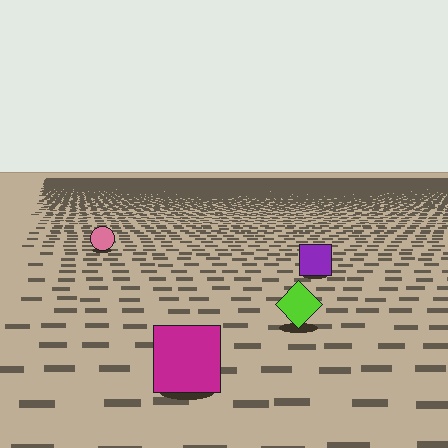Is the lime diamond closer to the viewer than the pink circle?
Yes. The lime diamond is closer — you can tell from the texture gradient: the ground texture is coarser near it.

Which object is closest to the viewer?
The magenta square is closest. The texture marks near it are larger and more spread out.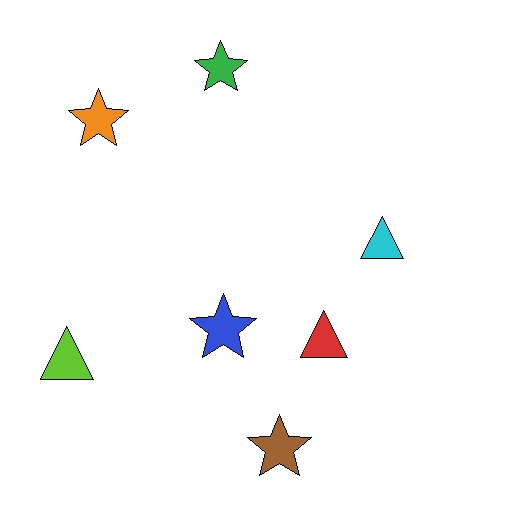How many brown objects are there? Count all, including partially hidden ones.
There is 1 brown object.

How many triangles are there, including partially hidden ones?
There are 3 triangles.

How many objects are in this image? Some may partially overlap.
There are 7 objects.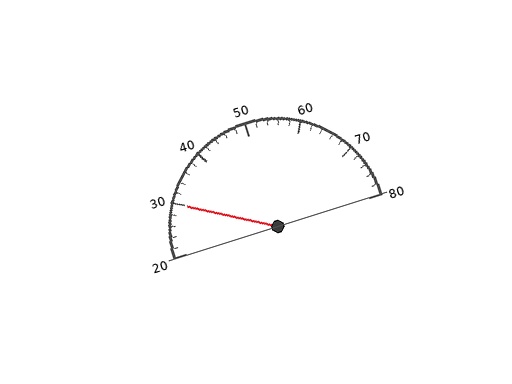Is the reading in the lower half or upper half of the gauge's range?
The reading is in the lower half of the range (20 to 80).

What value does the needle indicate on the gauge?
The needle indicates approximately 30.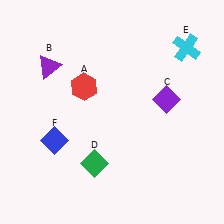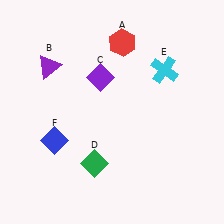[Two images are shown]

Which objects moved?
The objects that moved are: the red hexagon (A), the purple diamond (C), the cyan cross (E).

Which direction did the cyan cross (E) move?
The cyan cross (E) moved down.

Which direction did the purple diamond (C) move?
The purple diamond (C) moved left.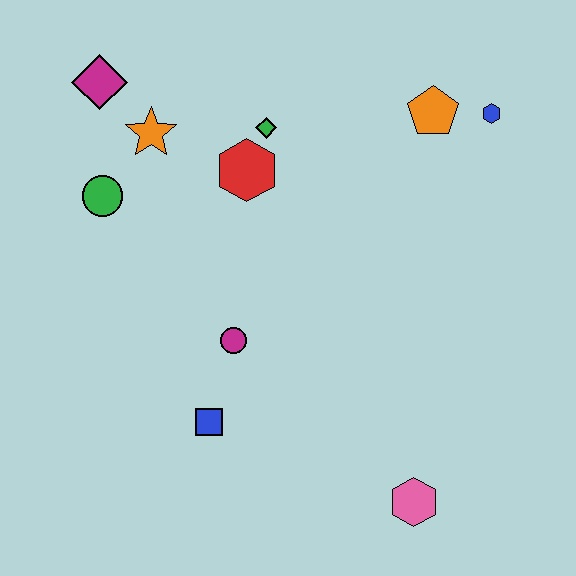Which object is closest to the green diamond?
The red hexagon is closest to the green diamond.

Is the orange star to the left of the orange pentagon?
Yes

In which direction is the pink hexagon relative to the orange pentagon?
The pink hexagon is below the orange pentagon.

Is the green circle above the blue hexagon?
No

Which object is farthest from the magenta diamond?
The pink hexagon is farthest from the magenta diamond.